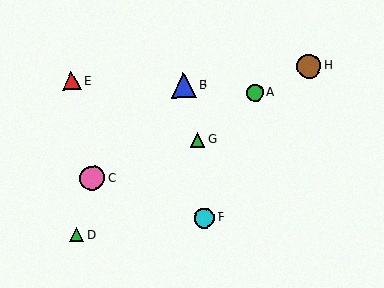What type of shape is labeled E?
Shape E is a red triangle.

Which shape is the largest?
The blue triangle (labeled B) is the largest.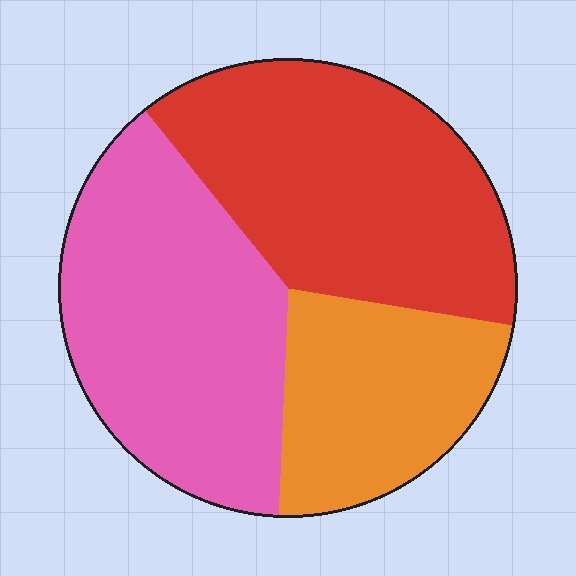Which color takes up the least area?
Orange, at roughly 25%.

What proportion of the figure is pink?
Pink covers around 40% of the figure.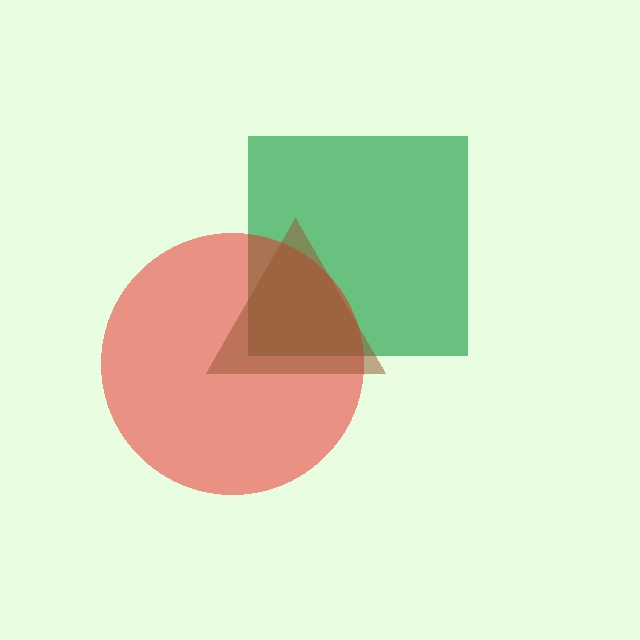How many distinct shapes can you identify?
There are 3 distinct shapes: a green square, a red circle, a brown triangle.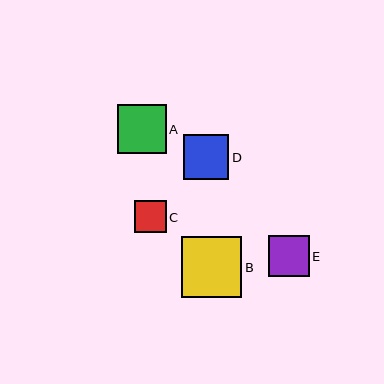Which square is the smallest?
Square C is the smallest with a size of approximately 32 pixels.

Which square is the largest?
Square B is the largest with a size of approximately 60 pixels.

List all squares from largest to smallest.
From largest to smallest: B, A, D, E, C.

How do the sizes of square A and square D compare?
Square A and square D are approximately the same size.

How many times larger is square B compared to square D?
Square B is approximately 1.3 times the size of square D.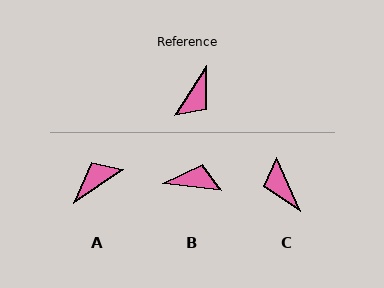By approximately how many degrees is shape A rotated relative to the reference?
Approximately 157 degrees counter-clockwise.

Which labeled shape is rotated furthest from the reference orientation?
A, about 157 degrees away.